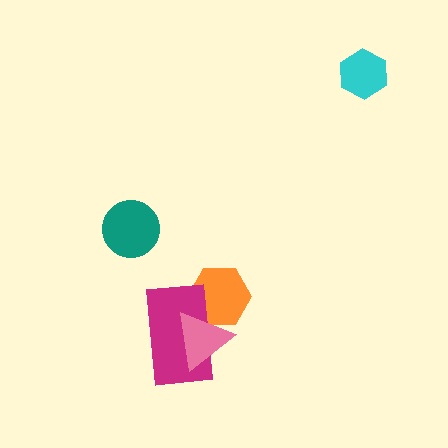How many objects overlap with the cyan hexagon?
0 objects overlap with the cyan hexagon.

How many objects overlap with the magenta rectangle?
2 objects overlap with the magenta rectangle.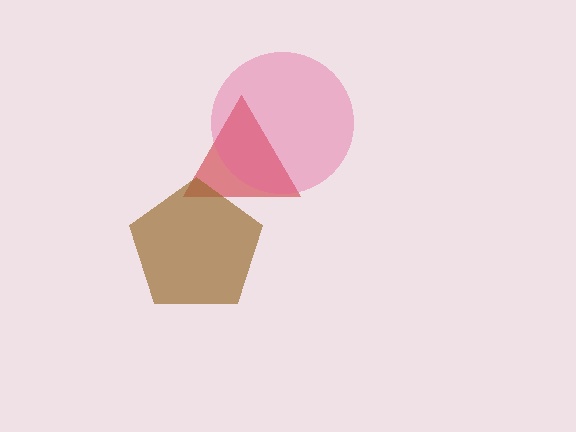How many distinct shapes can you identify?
There are 3 distinct shapes: a red triangle, a pink circle, a brown pentagon.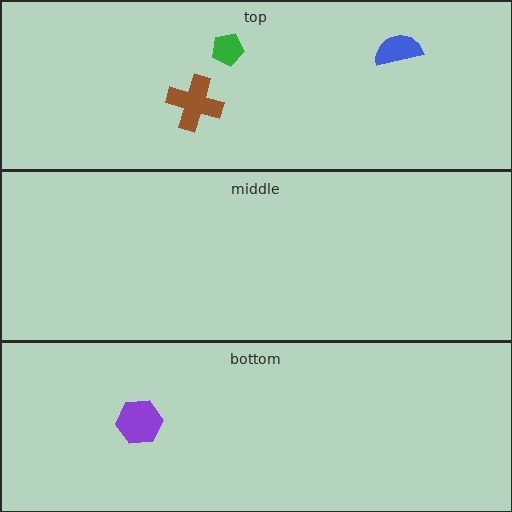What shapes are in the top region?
The brown cross, the blue semicircle, the green pentagon.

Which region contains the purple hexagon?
The bottom region.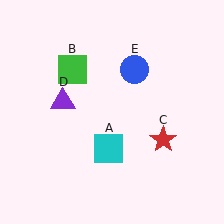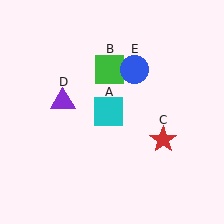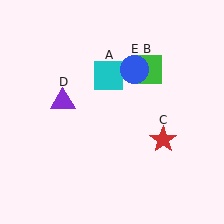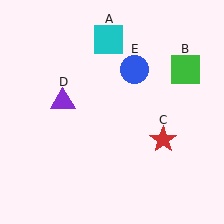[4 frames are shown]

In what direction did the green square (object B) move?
The green square (object B) moved right.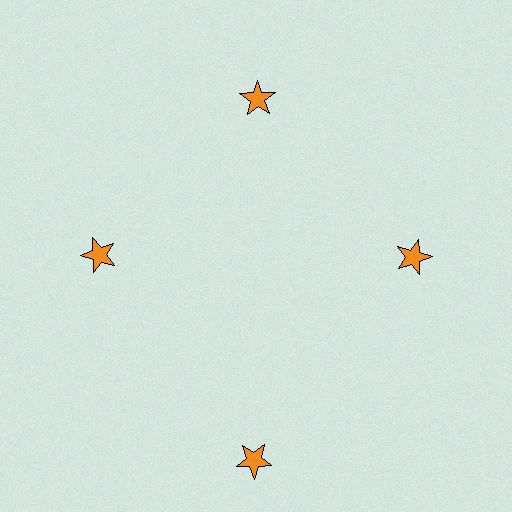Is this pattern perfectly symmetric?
No. The 4 orange stars are arranged in a ring, but one element near the 6 o'clock position is pushed outward from the center, breaking the 4-fold rotational symmetry.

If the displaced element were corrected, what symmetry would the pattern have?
It would have 4-fold rotational symmetry — the pattern would map onto itself every 90 degrees.